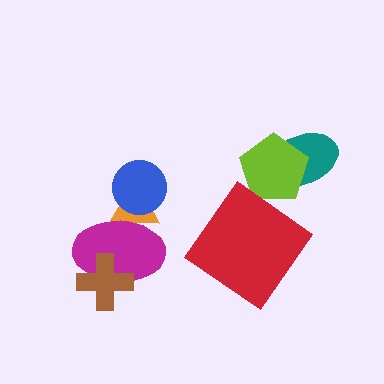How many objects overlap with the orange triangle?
2 objects overlap with the orange triangle.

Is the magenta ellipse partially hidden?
Yes, it is partially covered by another shape.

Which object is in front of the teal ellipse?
The lime pentagon is in front of the teal ellipse.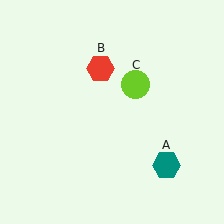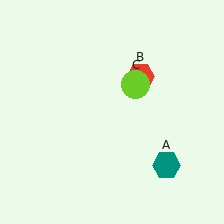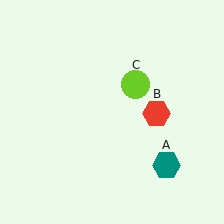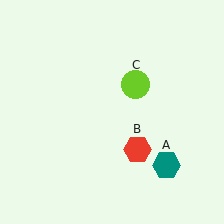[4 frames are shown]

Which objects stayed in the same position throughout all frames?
Teal hexagon (object A) and lime circle (object C) remained stationary.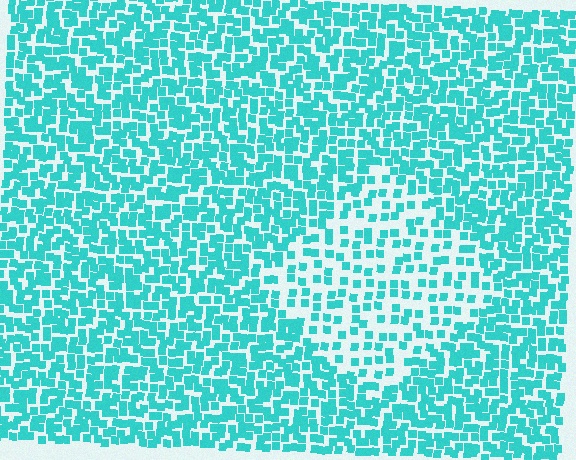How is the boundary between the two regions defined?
The boundary is defined by a change in element density (approximately 2.1x ratio). All elements are the same color, size, and shape.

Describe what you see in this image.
The image contains small cyan elements arranged at two different densities. A diamond-shaped region is visible where the elements are less densely packed than the surrounding area.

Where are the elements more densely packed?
The elements are more densely packed outside the diamond boundary.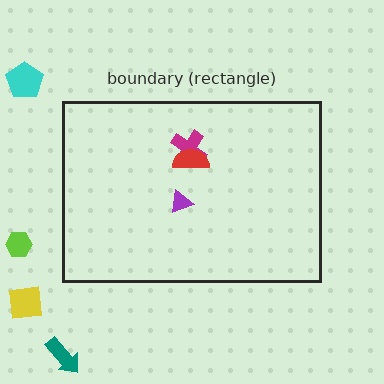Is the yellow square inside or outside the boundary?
Outside.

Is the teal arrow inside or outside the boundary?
Outside.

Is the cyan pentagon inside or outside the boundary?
Outside.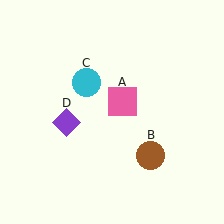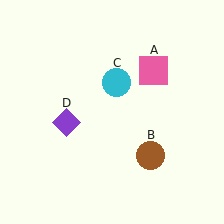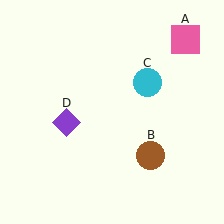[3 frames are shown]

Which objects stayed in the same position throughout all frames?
Brown circle (object B) and purple diamond (object D) remained stationary.